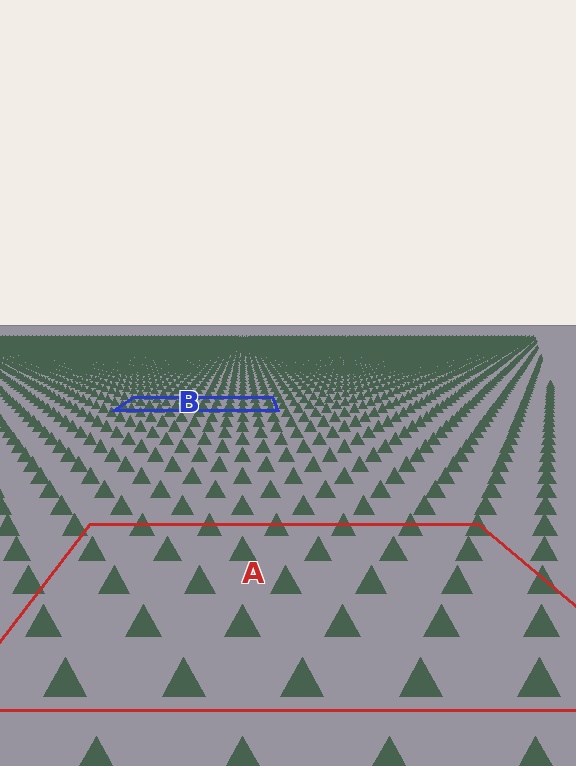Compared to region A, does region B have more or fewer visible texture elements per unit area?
Region B has more texture elements per unit area — they are packed more densely because it is farther away.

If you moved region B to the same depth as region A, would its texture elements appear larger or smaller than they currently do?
They would appear larger. At a closer depth, the same texture elements are projected at a bigger on-screen size.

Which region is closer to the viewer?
Region A is closer. The texture elements there are larger and more spread out.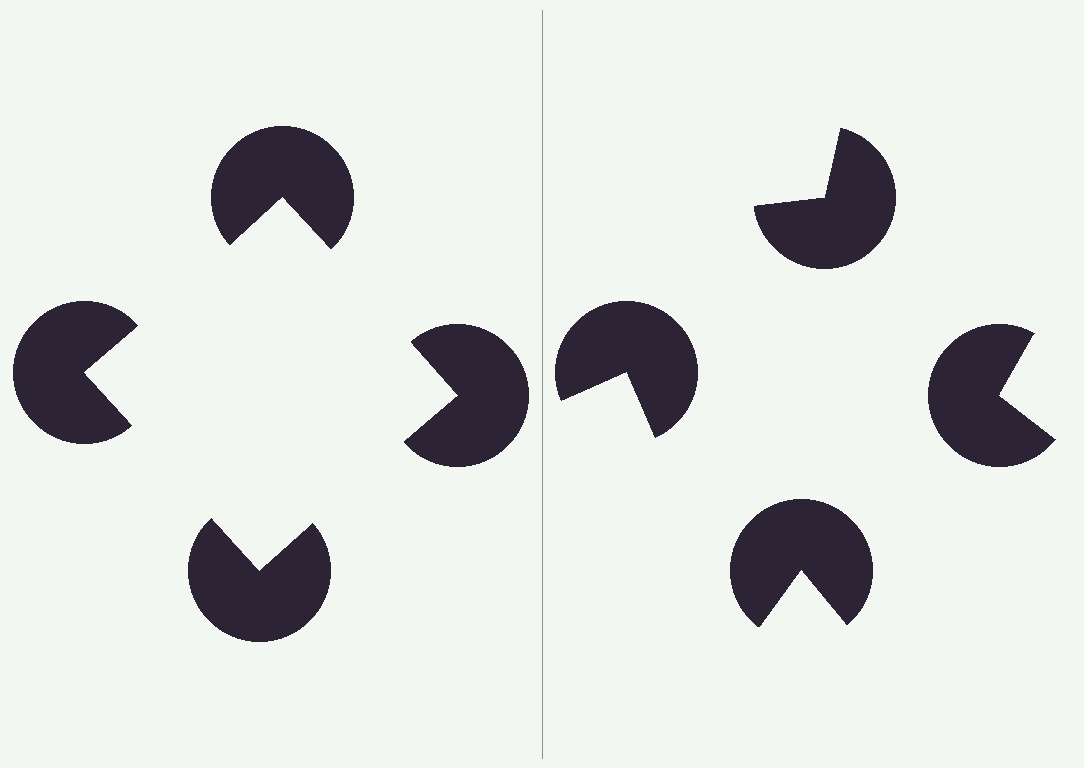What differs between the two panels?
The pac-man discs are positioned identically on both sides; only the wedge orientations differ. On the left they align to a square; on the right they are misaligned.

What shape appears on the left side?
An illusory square.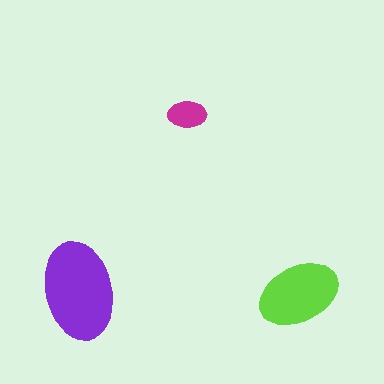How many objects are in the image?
There are 3 objects in the image.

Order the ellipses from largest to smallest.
the purple one, the lime one, the magenta one.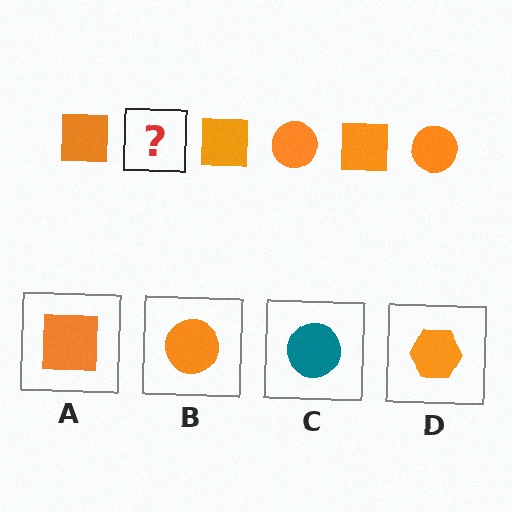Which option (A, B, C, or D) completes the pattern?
B.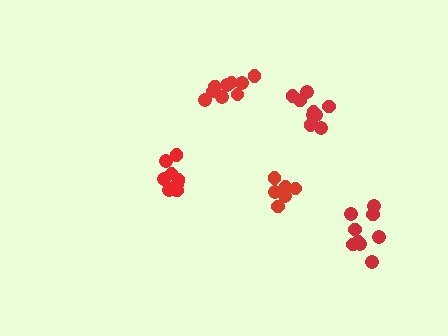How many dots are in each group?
Group 1: 9 dots, Group 2: 6 dots, Group 3: 9 dots, Group 4: 9 dots, Group 5: 8 dots (41 total).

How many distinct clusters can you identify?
There are 5 distinct clusters.